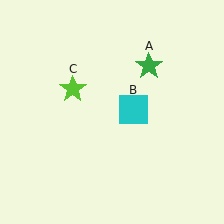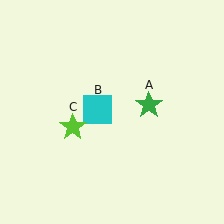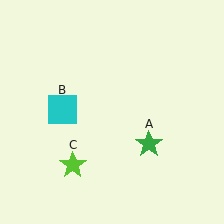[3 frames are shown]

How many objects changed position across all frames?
3 objects changed position: green star (object A), cyan square (object B), lime star (object C).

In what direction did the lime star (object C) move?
The lime star (object C) moved down.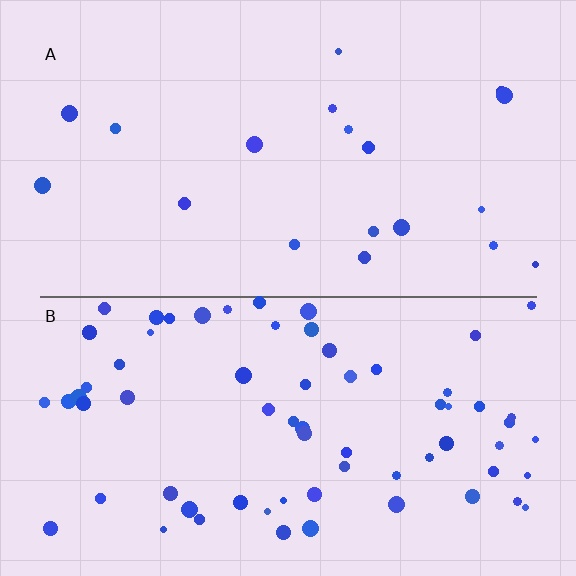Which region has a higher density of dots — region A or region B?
B (the bottom).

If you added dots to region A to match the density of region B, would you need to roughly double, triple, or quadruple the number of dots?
Approximately quadruple.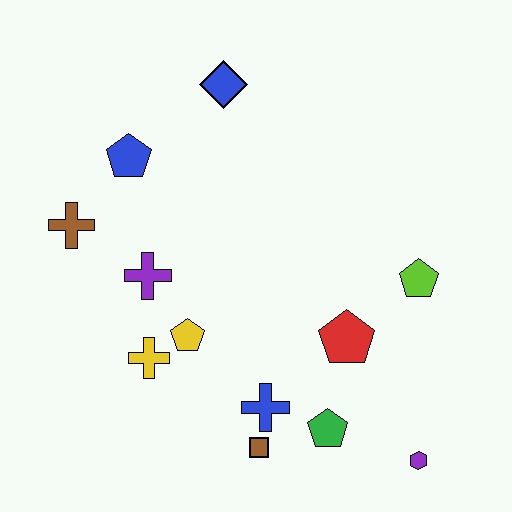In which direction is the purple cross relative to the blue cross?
The purple cross is above the blue cross.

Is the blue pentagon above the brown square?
Yes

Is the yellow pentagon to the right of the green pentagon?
No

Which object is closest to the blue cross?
The brown square is closest to the blue cross.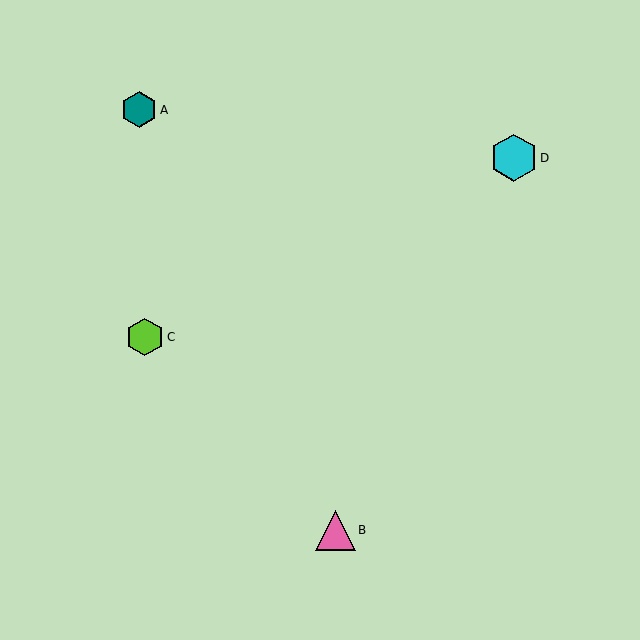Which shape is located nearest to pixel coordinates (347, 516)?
The pink triangle (labeled B) at (335, 530) is nearest to that location.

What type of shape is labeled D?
Shape D is a cyan hexagon.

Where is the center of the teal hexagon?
The center of the teal hexagon is at (139, 110).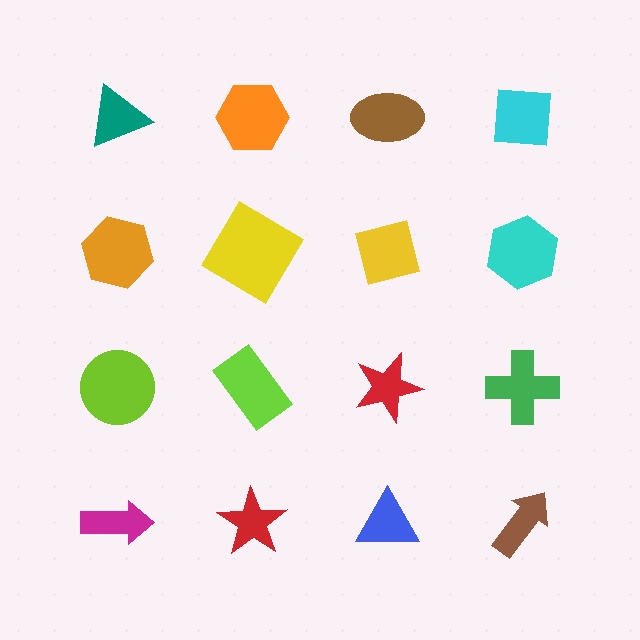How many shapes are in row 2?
4 shapes.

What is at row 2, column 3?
A yellow square.